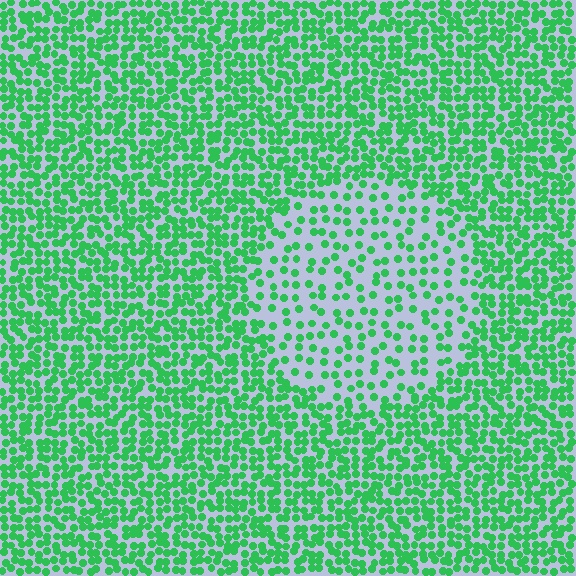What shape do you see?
I see a circle.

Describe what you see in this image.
The image contains small green elements arranged at two different densities. A circle-shaped region is visible where the elements are less densely packed than the surrounding area.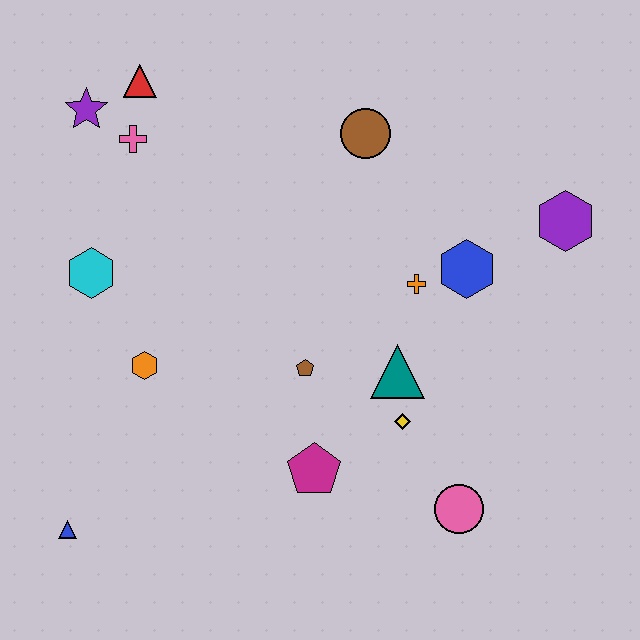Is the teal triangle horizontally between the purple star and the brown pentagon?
No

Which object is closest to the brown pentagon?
The teal triangle is closest to the brown pentagon.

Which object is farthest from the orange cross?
The blue triangle is farthest from the orange cross.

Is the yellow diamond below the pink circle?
No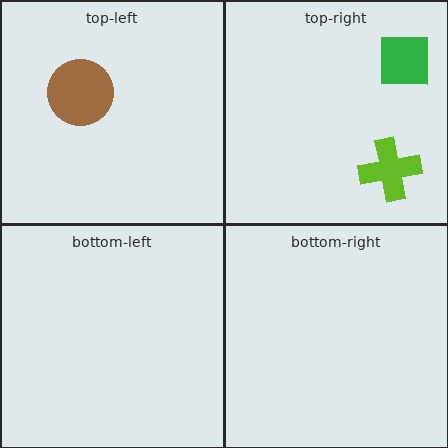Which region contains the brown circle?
The top-left region.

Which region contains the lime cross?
The top-right region.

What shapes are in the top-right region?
The green square, the lime cross.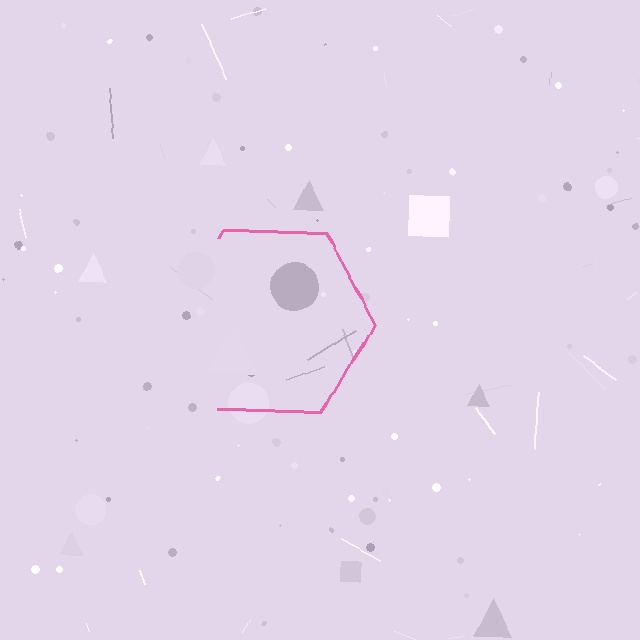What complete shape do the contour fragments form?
The contour fragments form a hexagon.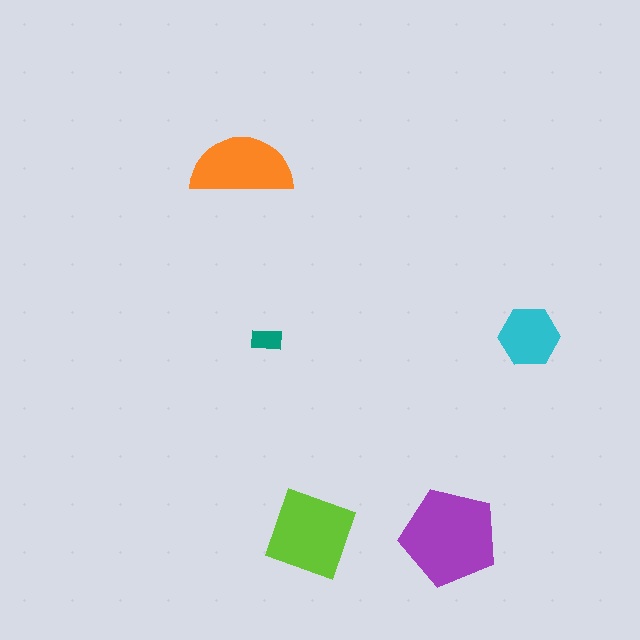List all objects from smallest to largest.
The teal rectangle, the cyan hexagon, the orange semicircle, the lime square, the purple pentagon.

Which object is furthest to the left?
The orange semicircle is leftmost.